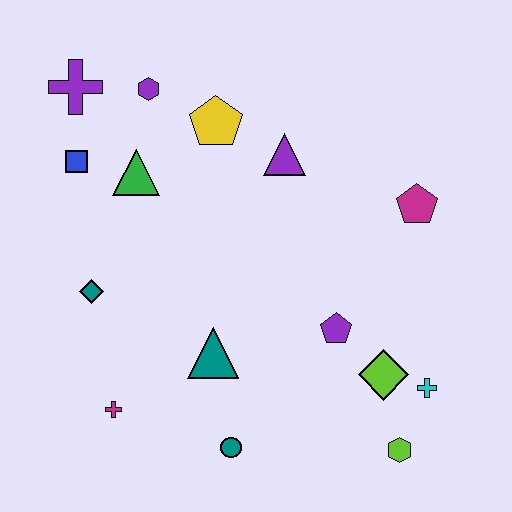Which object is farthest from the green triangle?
The lime hexagon is farthest from the green triangle.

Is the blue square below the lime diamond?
No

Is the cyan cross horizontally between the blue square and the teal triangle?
No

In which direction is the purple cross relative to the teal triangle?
The purple cross is above the teal triangle.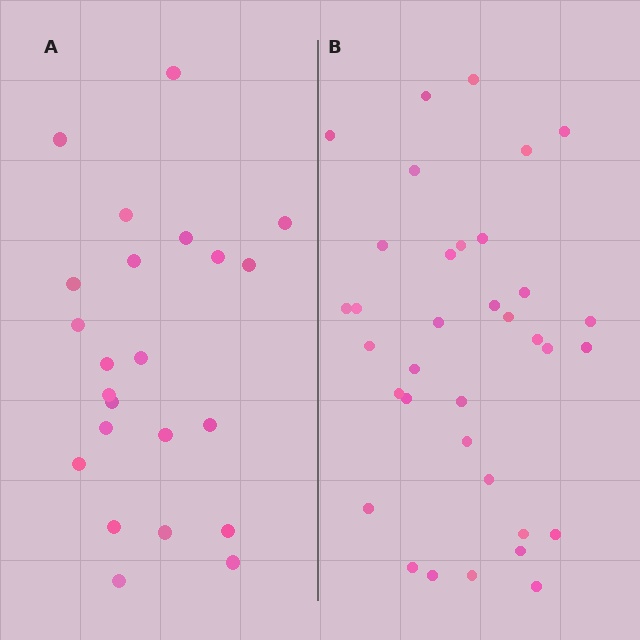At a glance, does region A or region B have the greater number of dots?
Region B (the right region) has more dots.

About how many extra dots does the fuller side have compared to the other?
Region B has roughly 12 or so more dots than region A.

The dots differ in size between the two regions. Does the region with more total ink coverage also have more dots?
No. Region A has more total ink coverage because its dots are larger, but region B actually contains more individual dots. Total area can be misleading — the number of items is what matters here.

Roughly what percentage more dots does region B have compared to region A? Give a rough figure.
About 50% more.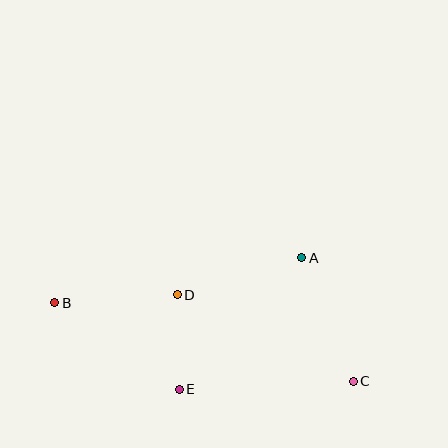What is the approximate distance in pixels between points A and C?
The distance between A and C is approximately 134 pixels.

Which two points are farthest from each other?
Points B and C are farthest from each other.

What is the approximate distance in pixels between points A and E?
The distance between A and E is approximately 180 pixels.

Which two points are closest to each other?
Points D and E are closest to each other.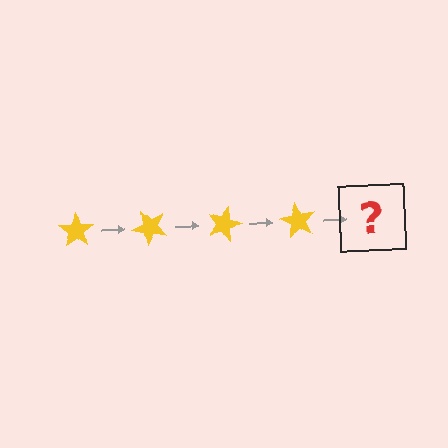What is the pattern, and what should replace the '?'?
The pattern is that the star rotates 45 degrees each step. The '?' should be a yellow star rotated 180 degrees.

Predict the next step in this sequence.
The next step is a yellow star rotated 180 degrees.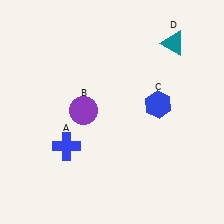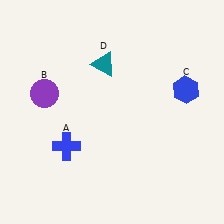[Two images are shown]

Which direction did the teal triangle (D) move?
The teal triangle (D) moved left.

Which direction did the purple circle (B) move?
The purple circle (B) moved left.